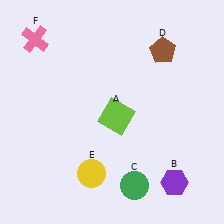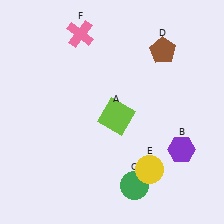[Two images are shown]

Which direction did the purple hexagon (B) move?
The purple hexagon (B) moved up.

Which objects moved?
The objects that moved are: the purple hexagon (B), the yellow circle (E), the pink cross (F).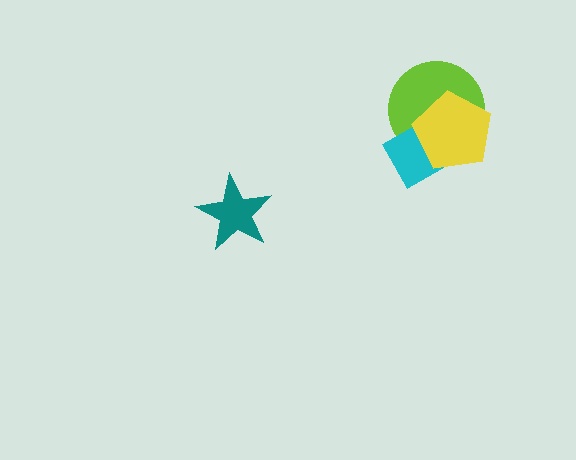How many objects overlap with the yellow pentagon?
2 objects overlap with the yellow pentagon.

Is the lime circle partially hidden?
Yes, it is partially covered by another shape.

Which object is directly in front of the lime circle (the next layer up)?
The cyan rectangle is directly in front of the lime circle.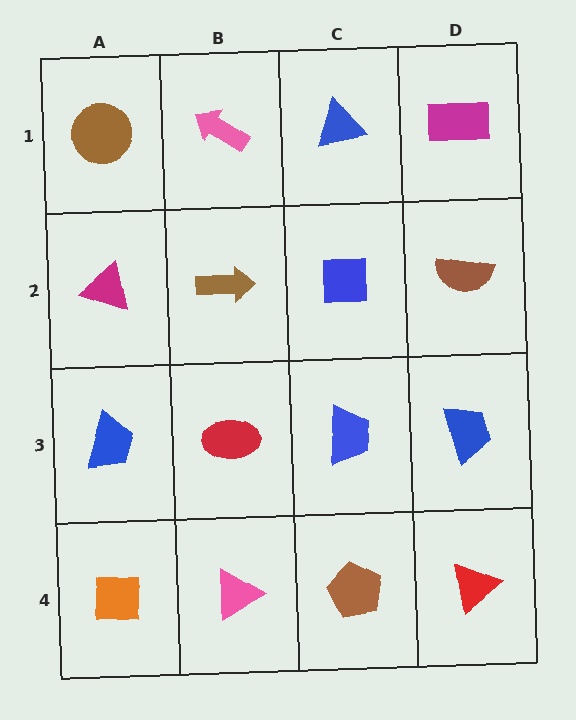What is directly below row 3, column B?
A pink triangle.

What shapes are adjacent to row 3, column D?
A brown semicircle (row 2, column D), a red triangle (row 4, column D), a blue trapezoid (row 3, column C).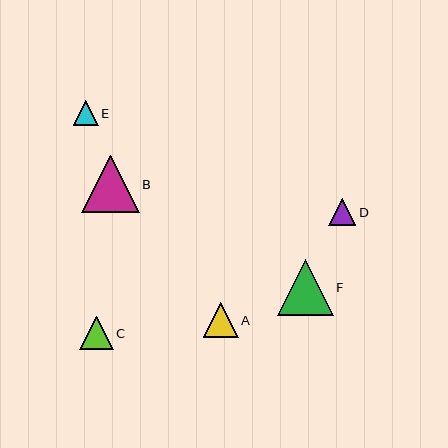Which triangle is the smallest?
Triangle E is the smallest with a size of approximately 24 pixels.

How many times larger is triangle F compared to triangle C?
Triangle F is approximately 1.7 times the size of triangle C.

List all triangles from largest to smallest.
From largest to smallest: B, F, A, C, D, E.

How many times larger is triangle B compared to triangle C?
Triangle B is approximately 1.7 times the size of triangle C.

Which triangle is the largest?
Triangle B is the largest with a size of approximately 58 pixels.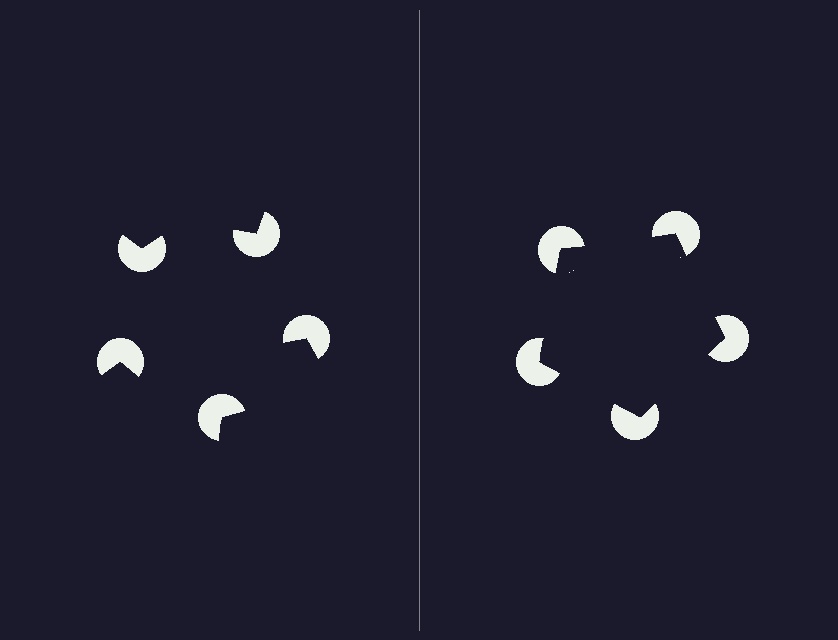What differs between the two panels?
The pac-man discs are positioned identically on both sides; only the wedge orientations differ. On the right they align to a pentagon; on the left they are misaligned.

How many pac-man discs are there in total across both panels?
10 — 5 on each side.